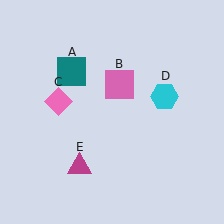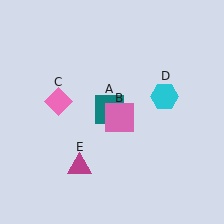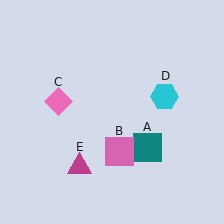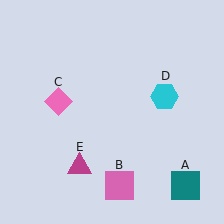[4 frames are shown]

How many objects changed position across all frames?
2 objects changed position: teal square (object A), pink square (object B).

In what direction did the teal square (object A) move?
The teal square (object A) moved down and to the right.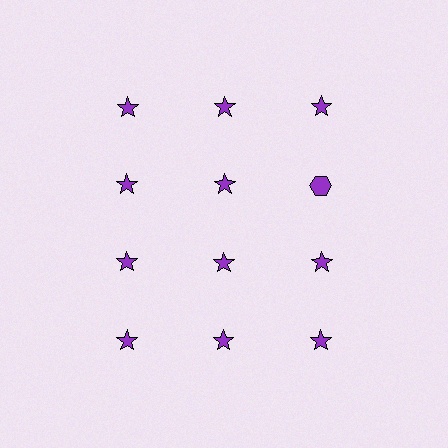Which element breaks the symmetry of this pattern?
The purple hexagon in the second row, center column breaks the symmetry. All other shapes are purple stars.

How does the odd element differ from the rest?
It has a different shape: hexagon instead of star.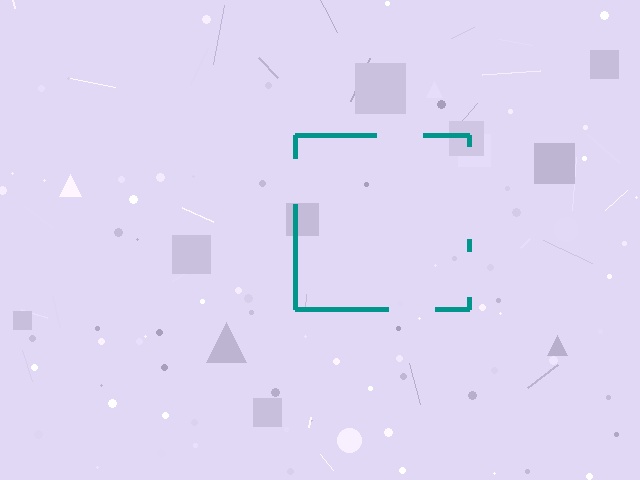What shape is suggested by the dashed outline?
The dashed outline suggests a square.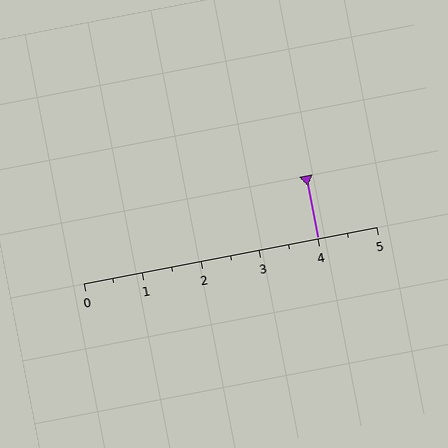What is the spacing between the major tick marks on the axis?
The major ticks are spaced 1 apart.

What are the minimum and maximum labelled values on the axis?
The axis runs from 0 to 5.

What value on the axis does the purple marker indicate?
The marker indicates approximately 4.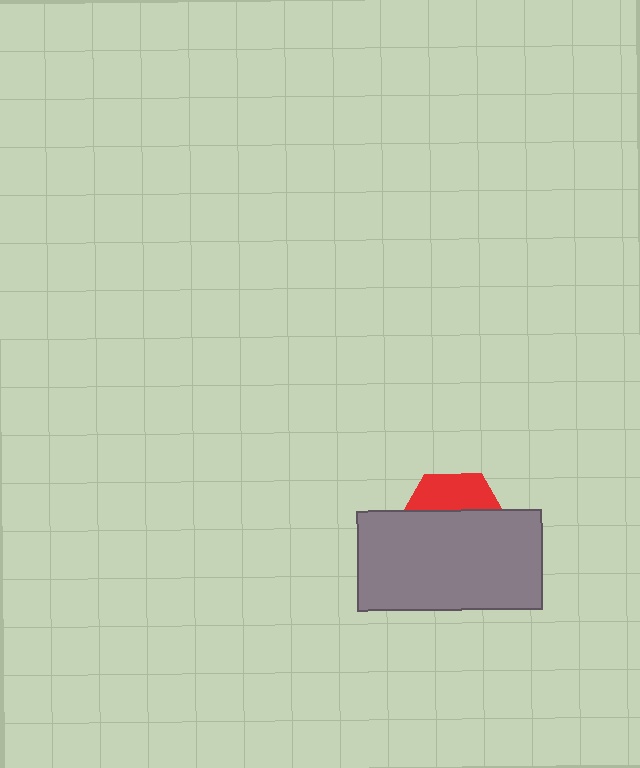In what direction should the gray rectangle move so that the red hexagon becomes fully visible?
The gray rectangle should move down. That is the shortest direction to clear the overlap and leave the red hexagon fully visible.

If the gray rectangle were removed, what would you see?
You would see the complete red hexagon.